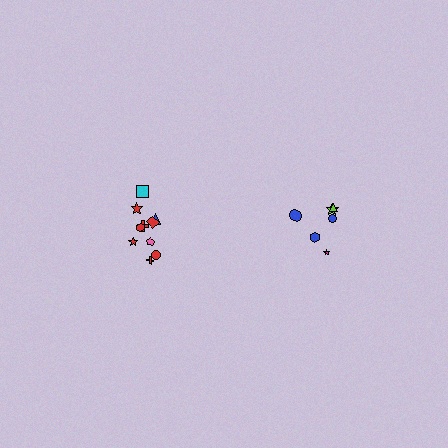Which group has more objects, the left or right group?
The left group.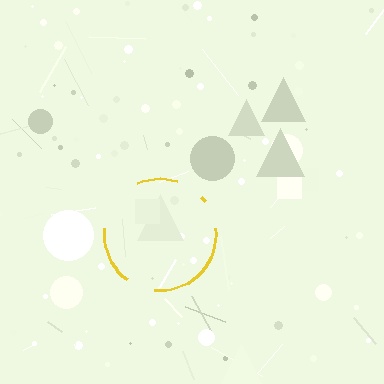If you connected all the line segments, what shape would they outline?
They would outline a circle.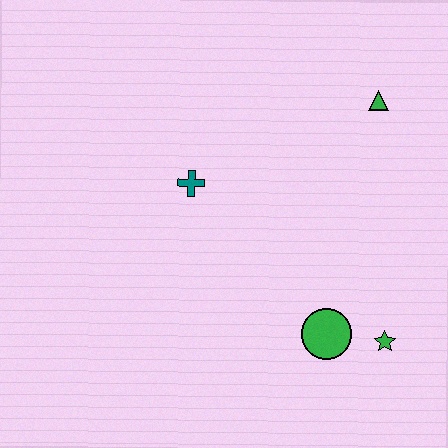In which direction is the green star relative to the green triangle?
The green star is below the green triangle.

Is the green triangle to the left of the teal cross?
No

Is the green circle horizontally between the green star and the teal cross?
Yes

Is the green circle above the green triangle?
No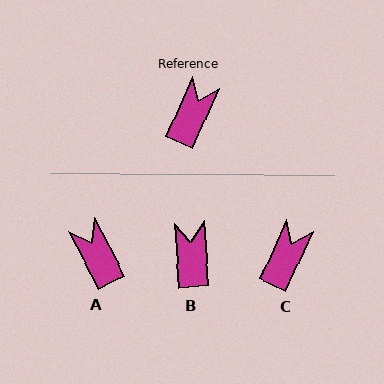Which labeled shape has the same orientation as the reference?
C.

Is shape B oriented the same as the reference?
No, it is off by about 29 degrees.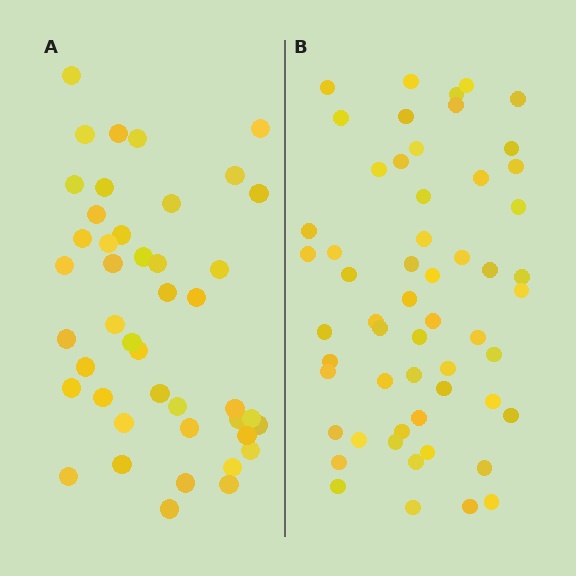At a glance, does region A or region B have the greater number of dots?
Region B (the right region) has more dots.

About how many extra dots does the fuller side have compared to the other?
Region B has roughly 12 or so more dots than region A.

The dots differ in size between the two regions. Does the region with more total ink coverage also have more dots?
No. Region A has more total ink coverage because its dots are larger, but region B actually contains more individual dots. Total area can be misleading — the number of items is what matters here.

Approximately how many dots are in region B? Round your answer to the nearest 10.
About 60 dots. (The exact count is 56, which rounds to 60.)